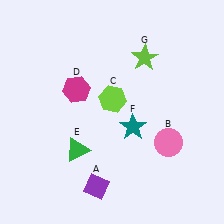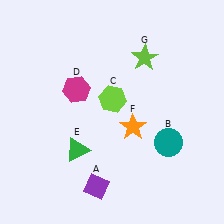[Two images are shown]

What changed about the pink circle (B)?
In Image 1, B is pink. In Image 2, it changed to teal.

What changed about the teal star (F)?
In Image 1, F is teal. In Image 2, it changed to orange.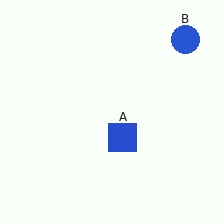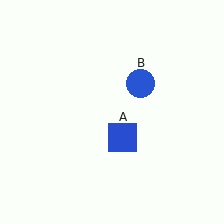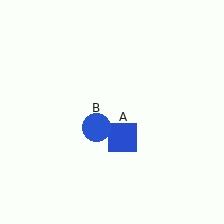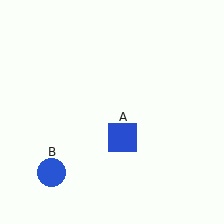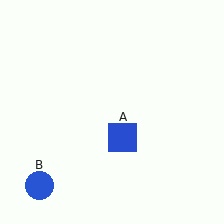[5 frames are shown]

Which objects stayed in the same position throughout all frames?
Blue square (object A) remained stationary.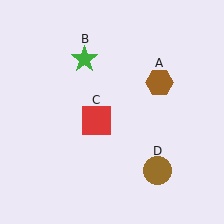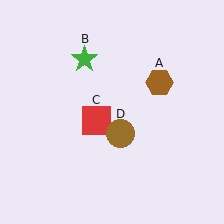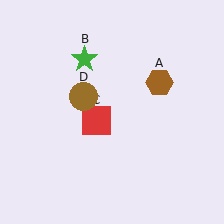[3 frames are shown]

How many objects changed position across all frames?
1 object changed position: brown circle (object D).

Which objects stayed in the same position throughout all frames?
Brown hexagon (object A) and green star (object B) and red square (object C) remained stationary.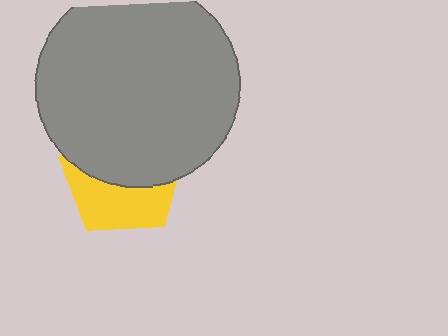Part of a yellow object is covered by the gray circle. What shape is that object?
It is a pentagon.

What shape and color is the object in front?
The object in front is a gray circle.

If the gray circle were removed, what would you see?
You would see the complete yellow pentagon.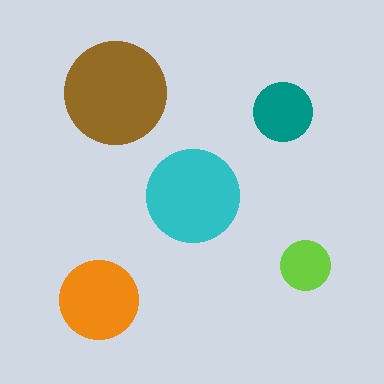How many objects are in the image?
There are 5 objects in the image.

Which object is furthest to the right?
The lime circle is rightmost.